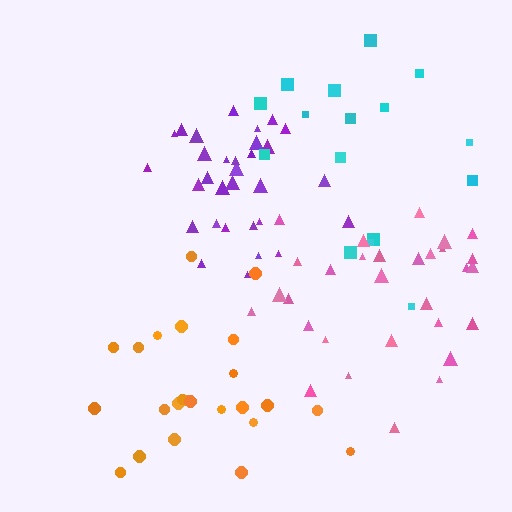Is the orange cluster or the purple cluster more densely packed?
Purple.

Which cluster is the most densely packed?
Purple.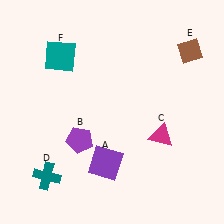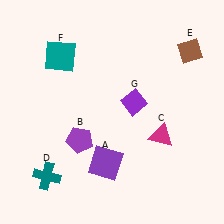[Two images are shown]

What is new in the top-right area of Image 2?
A purple diamond (G) was added in the top-right area of Image 2.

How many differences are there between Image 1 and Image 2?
There is 1 difference between the two images.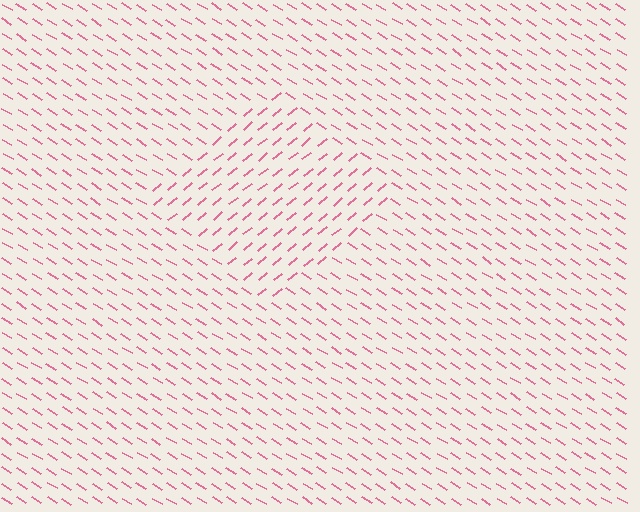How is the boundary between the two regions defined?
The boundary is defined purely by a change in line orientation (approximately 72 degrees difference). All lines are the same color and thickness.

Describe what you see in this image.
The image is filled with small pink line segments. A diamond region in the image has lines oriented differently from the surrounding lines, creating a visible texture boundary.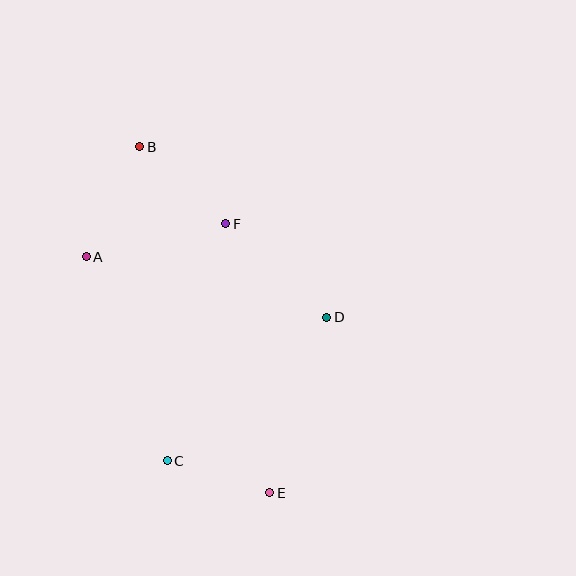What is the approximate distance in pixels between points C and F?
The distance between C and F is approximately 244 pixels.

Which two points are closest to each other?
Points C and E are closest to each other.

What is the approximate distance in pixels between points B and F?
The distance between B and F is approximately 115 pixels.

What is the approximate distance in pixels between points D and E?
The distance between D and E is approximately 184 pixels.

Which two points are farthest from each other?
Points B and E are farthest from each other.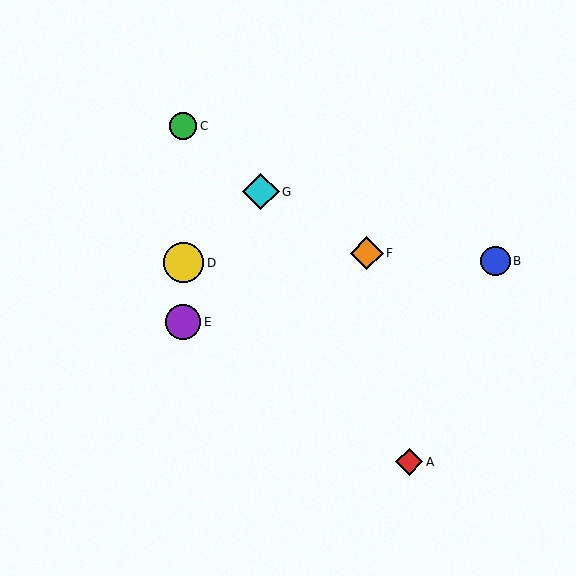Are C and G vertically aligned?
No, C is at x≈183 and G is at x≈261.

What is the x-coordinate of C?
Object C is at x≈183.